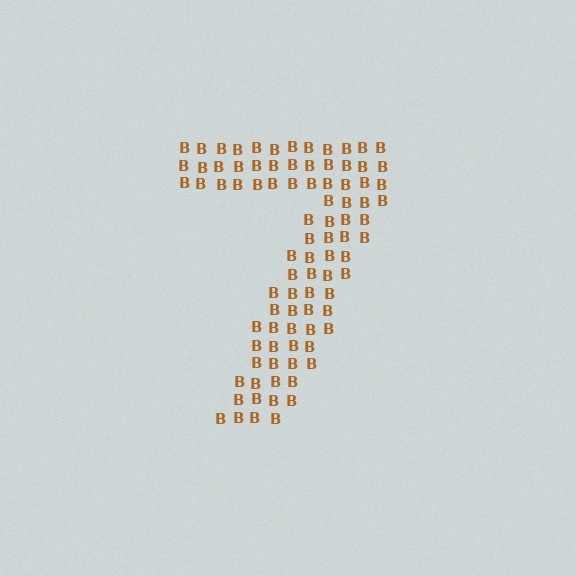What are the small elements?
The small elements are letter B's.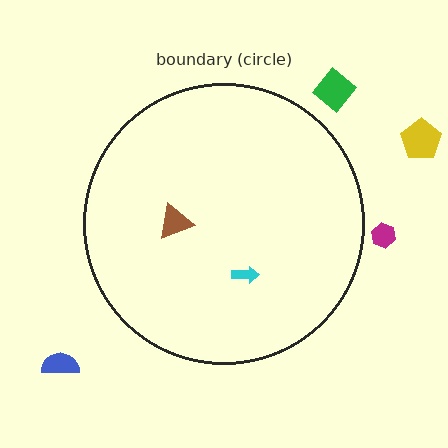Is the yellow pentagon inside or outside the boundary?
Outside.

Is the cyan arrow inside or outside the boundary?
Inside.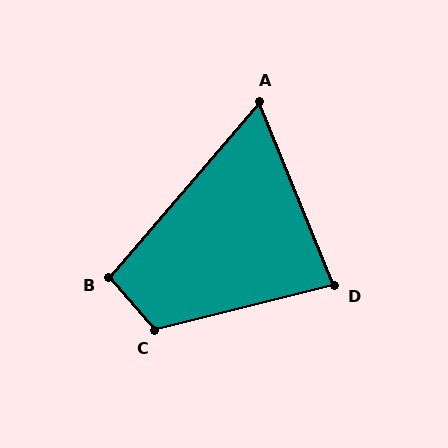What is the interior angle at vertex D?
Approximately 81 degrees (acute).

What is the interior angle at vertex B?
Approximately 99 degrees (obtuse).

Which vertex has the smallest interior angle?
A, at approximately 63 degrees.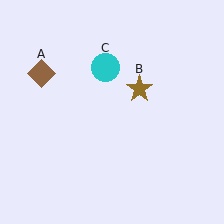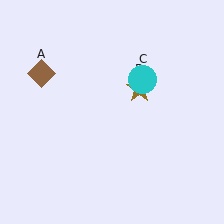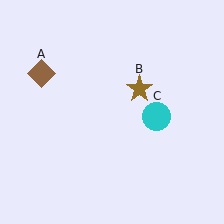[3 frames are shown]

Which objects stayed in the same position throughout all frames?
Brown diamond (object A) and brown star (object B) remained stationary.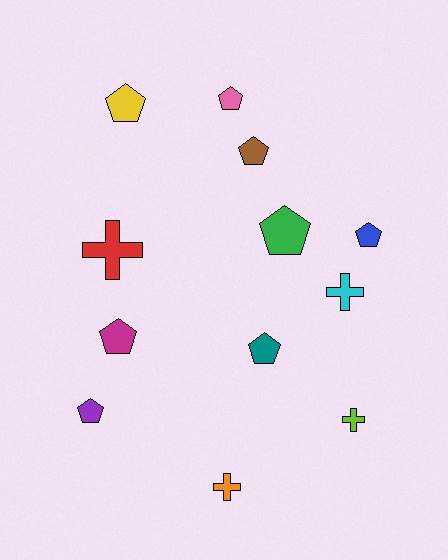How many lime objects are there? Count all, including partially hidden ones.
There is 1 lime object.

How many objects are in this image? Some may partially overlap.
There are 12 objects.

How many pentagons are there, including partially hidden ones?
There are 8 pentagons.